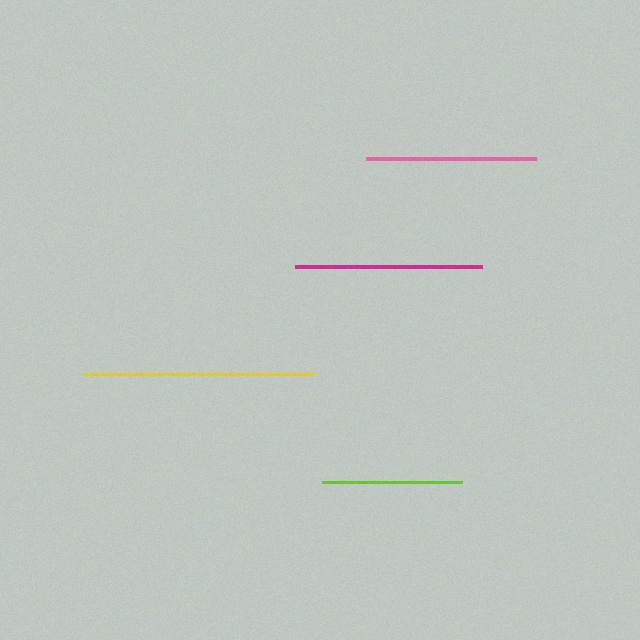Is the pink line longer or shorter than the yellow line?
The yellow line is longer than the pink line.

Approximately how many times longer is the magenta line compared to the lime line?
The magenta line is approximately 1.3 times the length of the lime line.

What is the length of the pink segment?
The pink segment is approximately 170 pixels long.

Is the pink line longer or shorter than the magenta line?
The magenta line is longer than the pink line.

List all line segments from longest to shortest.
From longest to shortest: yellow, magenta, pink, lime.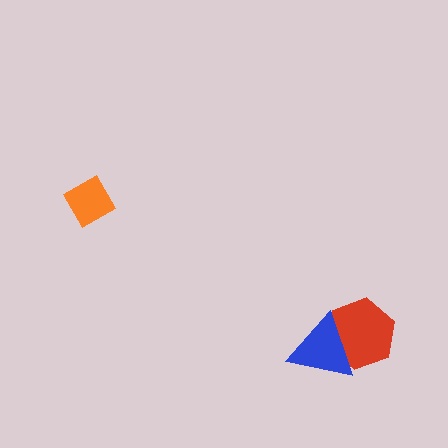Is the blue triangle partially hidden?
No, no other shape covers it.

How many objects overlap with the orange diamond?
0 objects overlap with the orange diamond.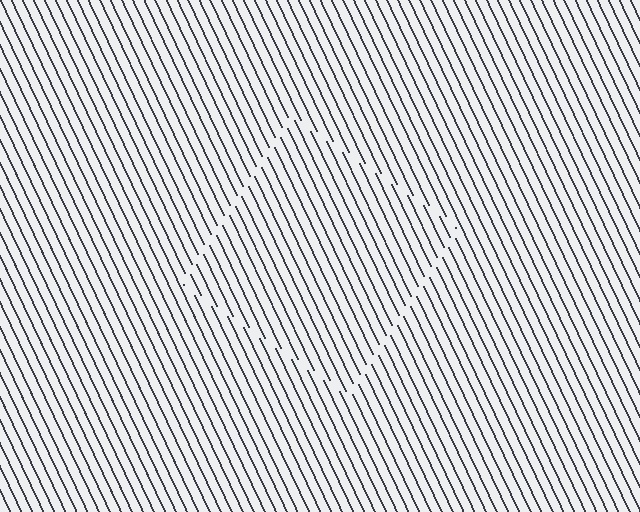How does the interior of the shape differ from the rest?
The interior of the shape contains the same grating, shifted by half a period — the contour is defined by the phase discontinuity where line-ends from the inner and outer gratings abut.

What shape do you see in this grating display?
An illusory square. The interior of the shape contains the same grating, shifted by half a period — the contour is defined by the phase discontinuity where line-ends from the inner and outer gratings abut.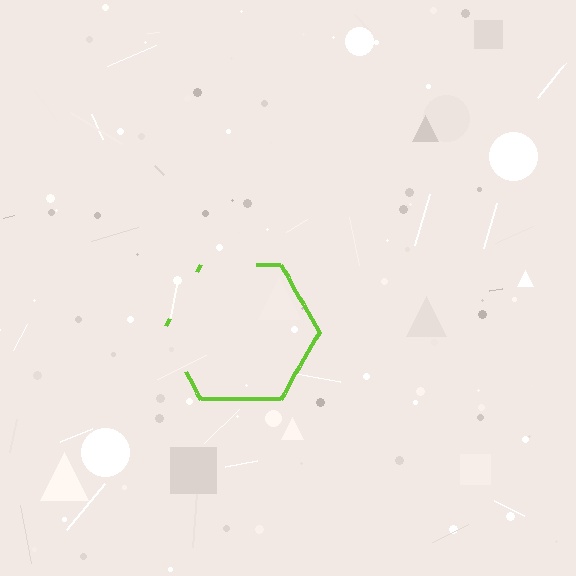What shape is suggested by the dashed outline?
The dashed outline suggests a hexagon.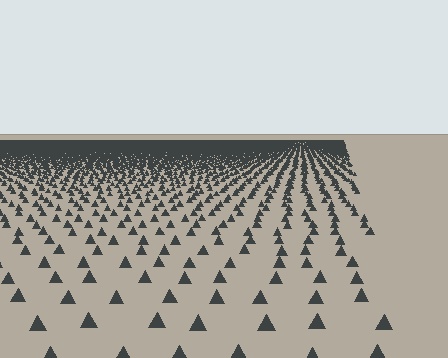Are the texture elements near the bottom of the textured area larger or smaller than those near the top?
Larger. Near the bottom, elements are closer to the viewer and appear at a bigger on-screen size.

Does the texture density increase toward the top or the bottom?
Density increases toward the top.